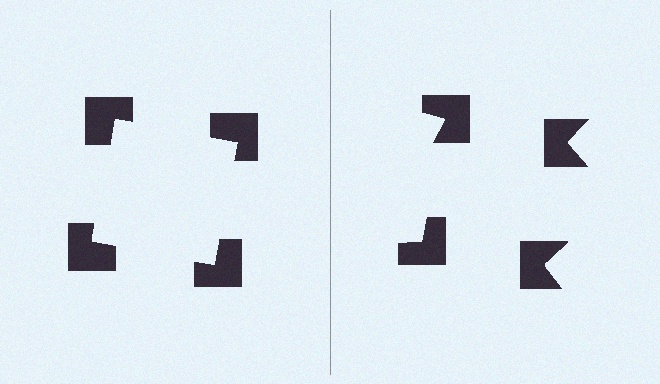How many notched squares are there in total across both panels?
8 — 4 on each side.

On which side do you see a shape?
An illusory square appears on the left side. On the right side the wedge cuts are rotated, so no coherent shape forms.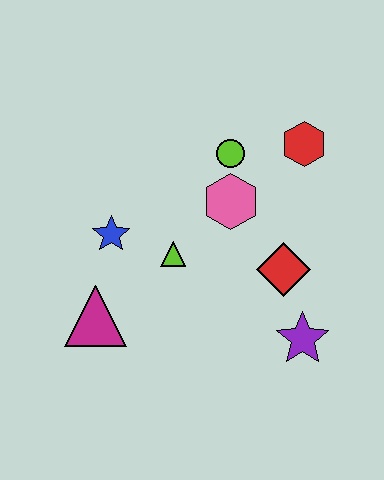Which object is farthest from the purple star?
The blue star is farthest from the purple star.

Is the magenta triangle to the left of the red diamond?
Yes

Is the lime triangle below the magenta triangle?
No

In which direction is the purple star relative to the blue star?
The purple star is to the right of the blue star.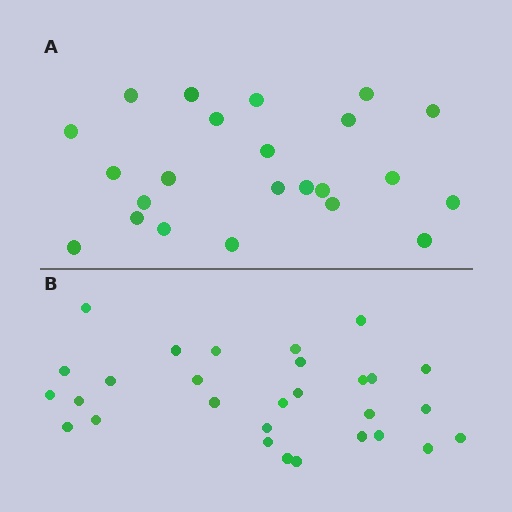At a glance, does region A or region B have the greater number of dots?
Region B (the bottom region) has more dots.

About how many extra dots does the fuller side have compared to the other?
Region B has about 6 more dots than region A.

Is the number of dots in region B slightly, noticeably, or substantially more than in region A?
Region B has noticeably more, but not dramatically so. The ratio is roughly 1.3 to 1.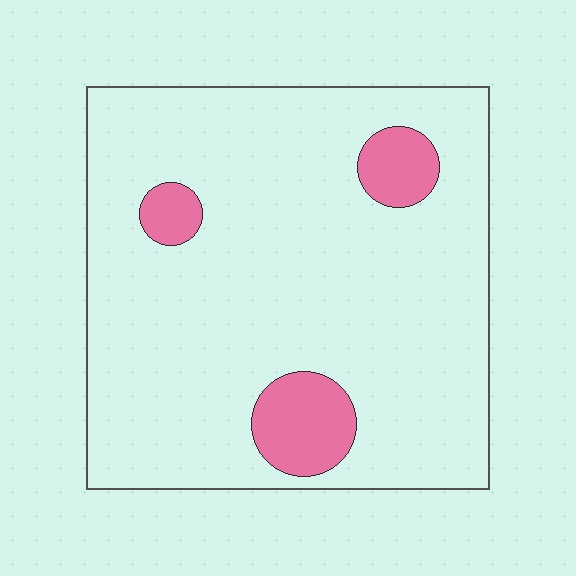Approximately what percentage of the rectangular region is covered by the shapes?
Approximately 10%.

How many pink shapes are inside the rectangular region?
3.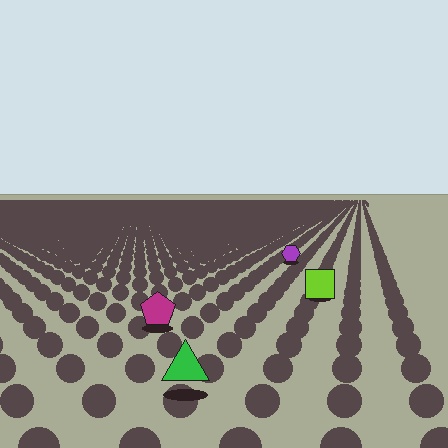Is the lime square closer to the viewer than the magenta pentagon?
No. The magenta pentagon is closer — you can tell from the texture gradient: the ground texture is coarser near it.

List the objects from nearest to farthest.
From nearest to farthest: the green triangle, the magenta pentagon, the lime square, the purple hexagon.